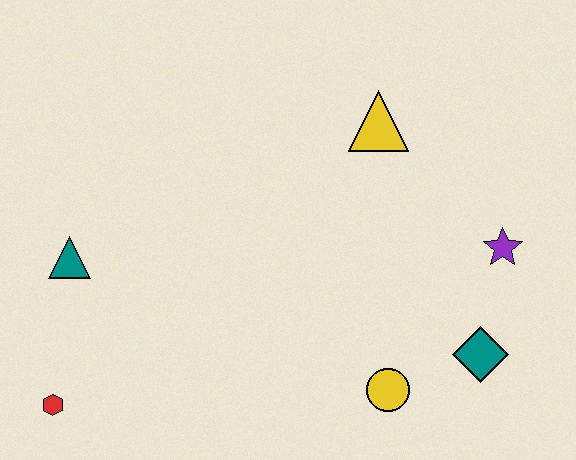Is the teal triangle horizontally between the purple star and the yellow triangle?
No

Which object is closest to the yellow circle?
The teal diamond is closest to the yellow circle.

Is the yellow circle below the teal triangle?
Yes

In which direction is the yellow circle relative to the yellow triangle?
The yellow circle is below the yellow triangle.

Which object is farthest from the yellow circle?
The teal triangle is farthest from the yellow circle.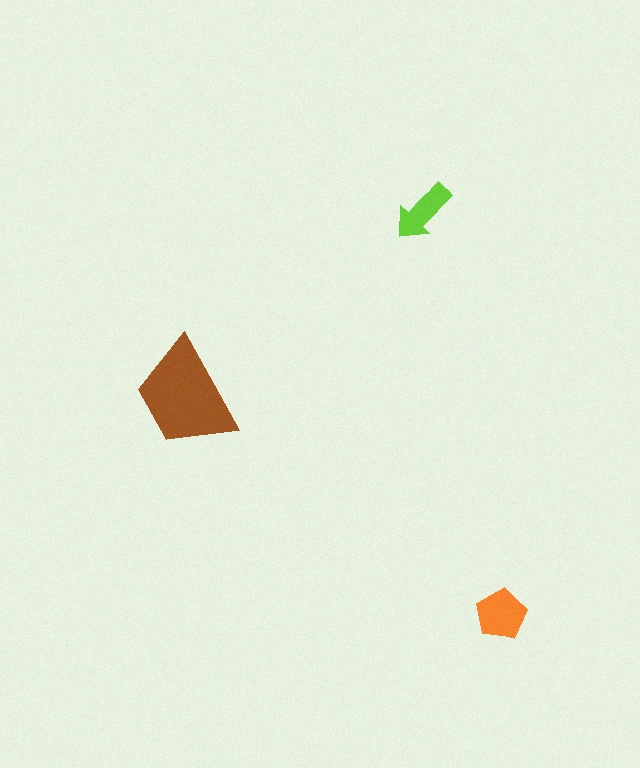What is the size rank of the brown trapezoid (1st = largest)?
1st.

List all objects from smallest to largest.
The lime arrow, the orange pentagon, the brown trapezoid.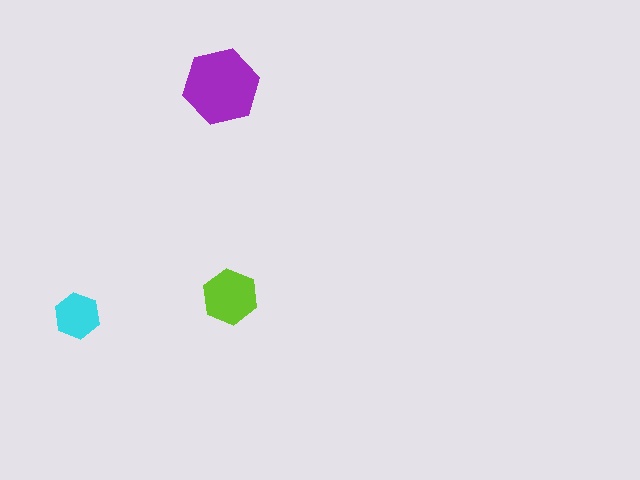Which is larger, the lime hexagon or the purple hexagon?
The purple one.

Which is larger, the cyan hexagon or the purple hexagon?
The purple one.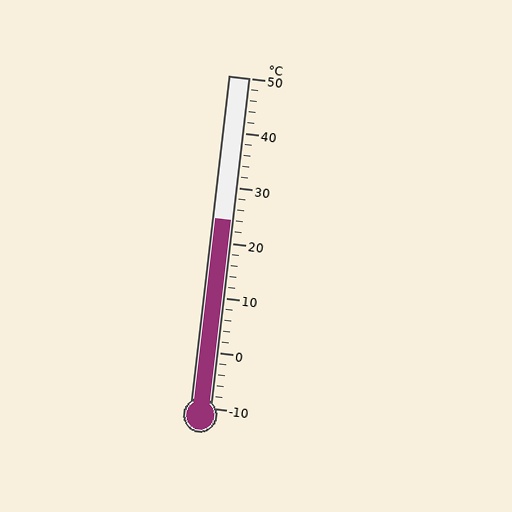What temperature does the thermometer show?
The thermometer shows approximately 24°C.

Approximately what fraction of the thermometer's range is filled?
The thermometer is filled to approximately 55% of its range.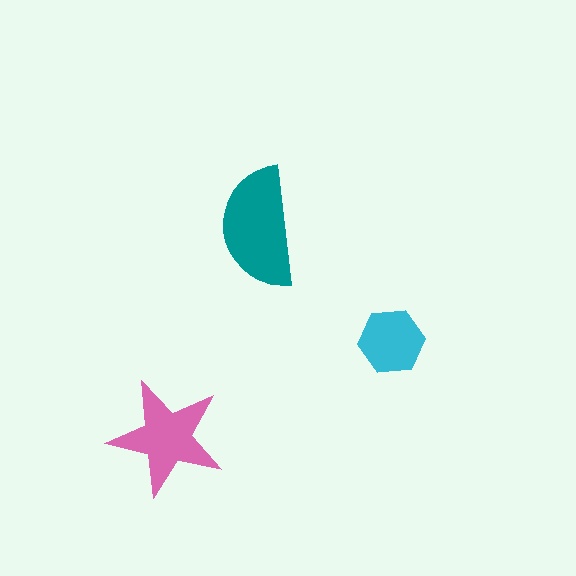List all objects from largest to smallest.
The teal semicircle, the pink star, the cyan hexagon.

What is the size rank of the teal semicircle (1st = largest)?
1st.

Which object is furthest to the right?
The cyan hexagon is rightmost.